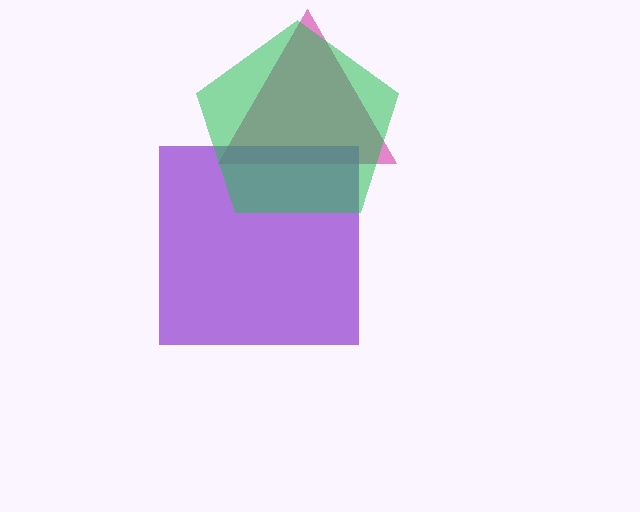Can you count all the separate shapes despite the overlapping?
Yes, there are 3 separate shapes.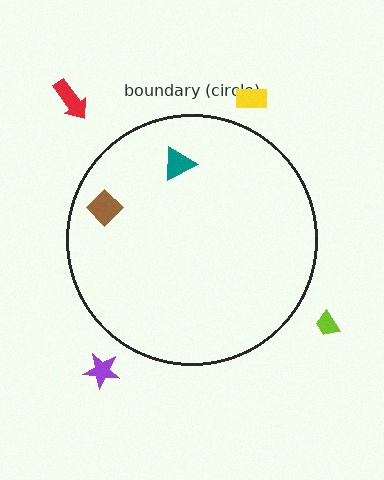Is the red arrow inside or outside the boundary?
Outside.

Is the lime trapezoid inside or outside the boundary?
Outside.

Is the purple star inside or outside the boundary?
Outside.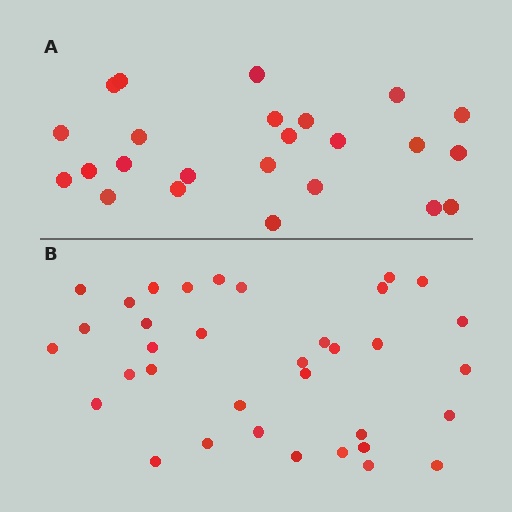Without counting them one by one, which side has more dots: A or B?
Region B (the bottom region) has more dots.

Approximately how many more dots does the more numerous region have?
Region B has roughly 12 or so more dots than region A.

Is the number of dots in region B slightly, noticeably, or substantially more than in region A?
Region B has substantially more. The ratio is roughly 1.5 to 1.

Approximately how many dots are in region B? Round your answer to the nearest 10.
About 40 dots. (The exact count is 35, which rounds to 40.)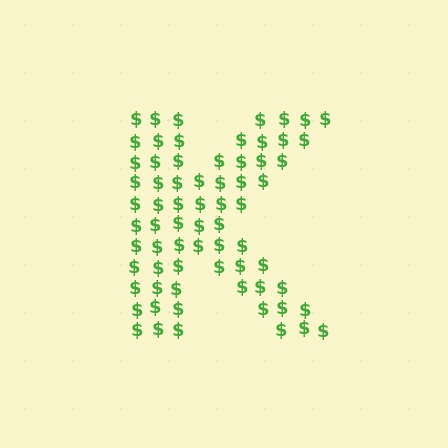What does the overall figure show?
The overall figure shows the letter K.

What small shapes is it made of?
It is made of small dollar signs.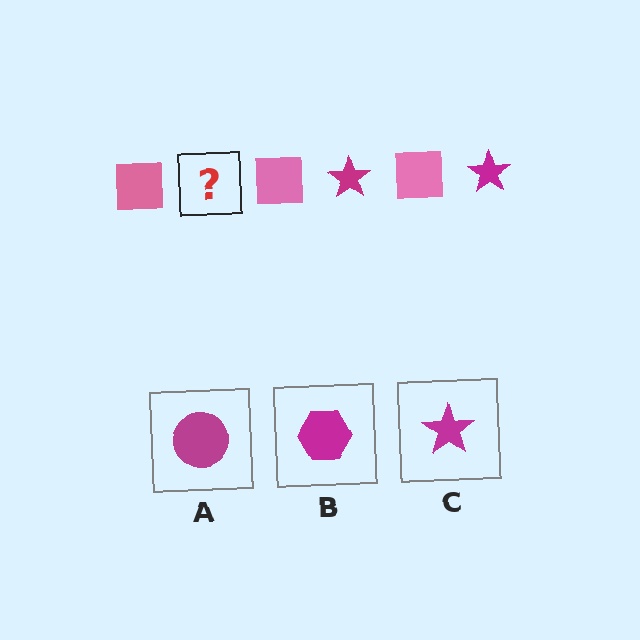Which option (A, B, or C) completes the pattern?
C.